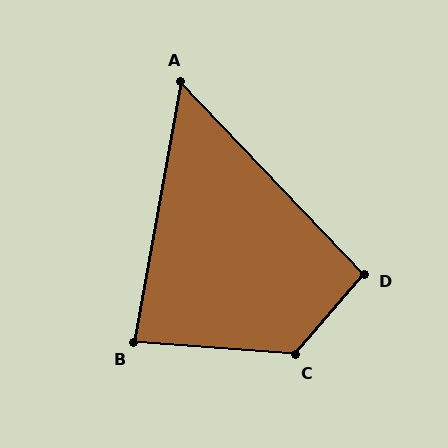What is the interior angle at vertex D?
Approximately 96 degrees (obtuse).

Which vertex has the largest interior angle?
C, at approximately 126 degrees.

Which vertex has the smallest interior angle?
A, at approximately 54 degrees.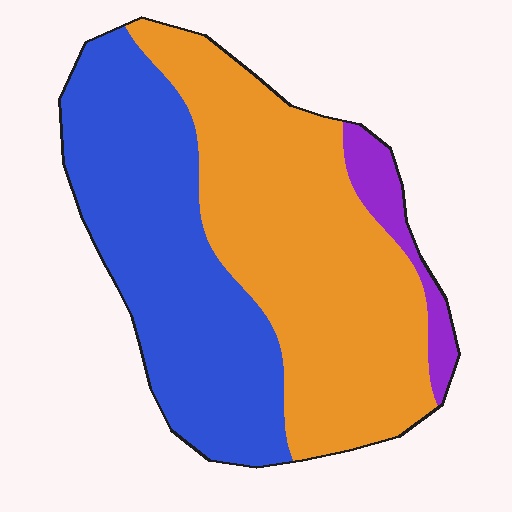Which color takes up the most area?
Orange, at roughly 50%.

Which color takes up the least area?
Purple, at roughly 5%.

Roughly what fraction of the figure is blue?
Blue takes up between a third and a half of the figure.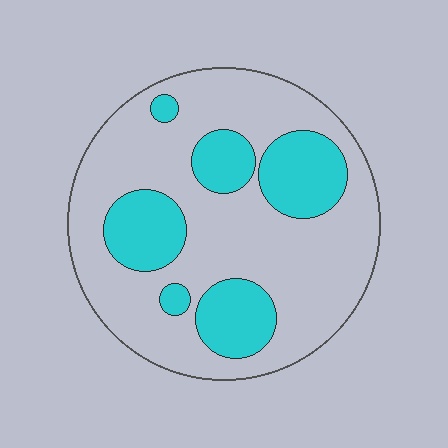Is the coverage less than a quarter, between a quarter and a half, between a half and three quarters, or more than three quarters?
Between a quarter and a half.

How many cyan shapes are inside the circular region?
6.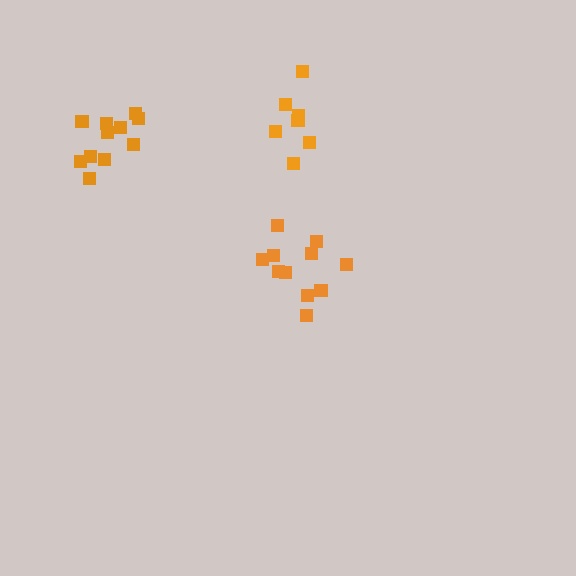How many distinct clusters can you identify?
There are 3 distinct clusters.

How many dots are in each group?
Group 1: 11 dots, Group 2: 7 dots, Group 3: 11 dots (29 total).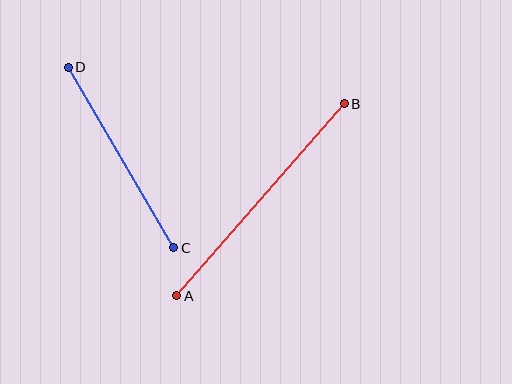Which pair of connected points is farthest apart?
Points A and B are farthest apart.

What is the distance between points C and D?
The distance is approximately 209 pixels.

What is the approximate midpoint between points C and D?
The midpoint is at approximately (121, 157) pixels.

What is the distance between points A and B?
The distance is approximately 254 pixels.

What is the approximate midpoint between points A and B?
The midpoint is at approximately (261, 200) pixels.